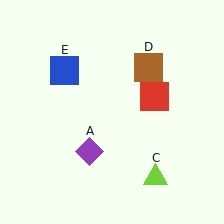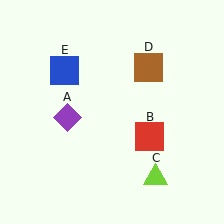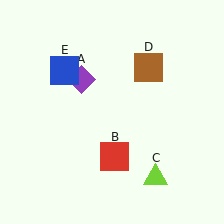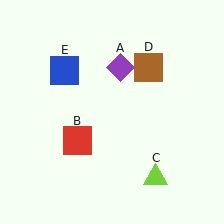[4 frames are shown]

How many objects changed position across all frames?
2 objects changed position: purple diamond (object A), red square (object B).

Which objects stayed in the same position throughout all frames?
Lime triangle (object C) and brown square (object D) and blue square (object E) remained stationary.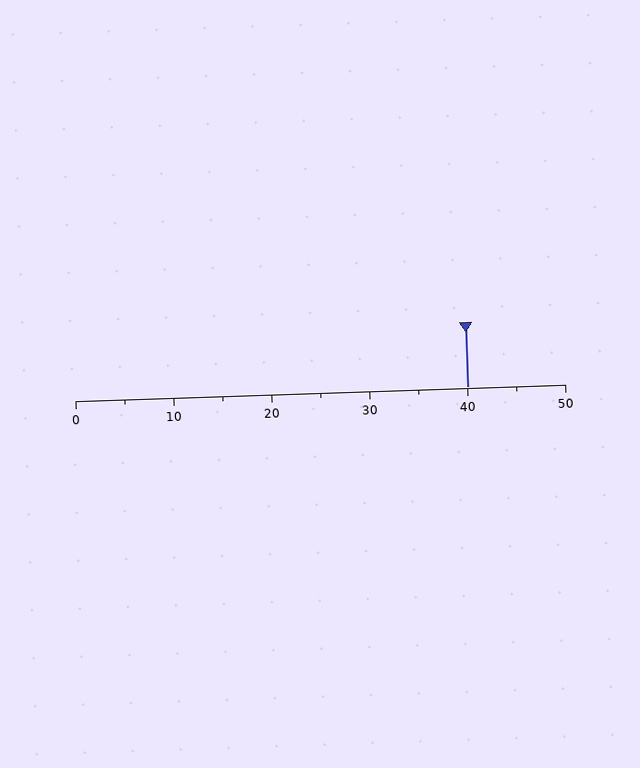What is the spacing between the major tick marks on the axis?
The major ticks are spaced 10 apart.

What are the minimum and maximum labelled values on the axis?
The axis runs from 0 to 50.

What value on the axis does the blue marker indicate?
The marker indicates approximately 40.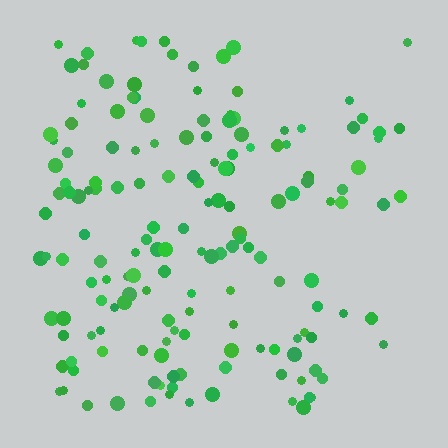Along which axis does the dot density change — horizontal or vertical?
Horizontal.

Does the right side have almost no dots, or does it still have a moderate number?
Still a moderate number, just noticeably fewer than the left.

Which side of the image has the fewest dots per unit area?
The right.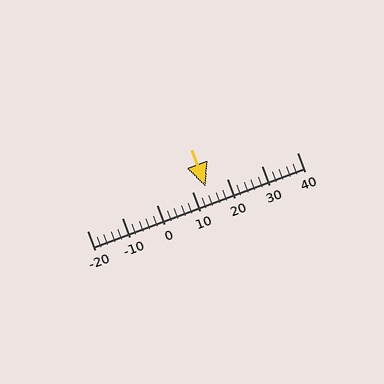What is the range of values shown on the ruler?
The ruler shows values from -20 to 40.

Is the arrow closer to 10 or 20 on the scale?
The arrow is closer to 10.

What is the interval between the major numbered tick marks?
The major tick marks are spaced 10 units apart.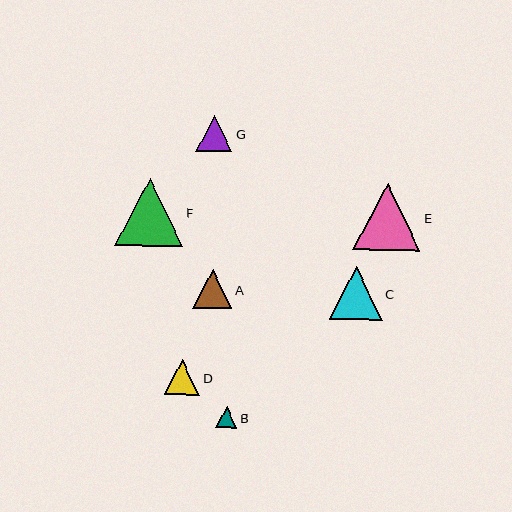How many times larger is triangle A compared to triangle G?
Triangle A is approximately 1.1 times the size of triangle G.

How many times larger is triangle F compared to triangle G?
Triangle F is approximately 1.9 times the size of triangle G.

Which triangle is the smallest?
Triangle B is the smallest with a size of approximately 21 pixels.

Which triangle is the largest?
Triangle F is the largest with a size of approximately 67 pixels.